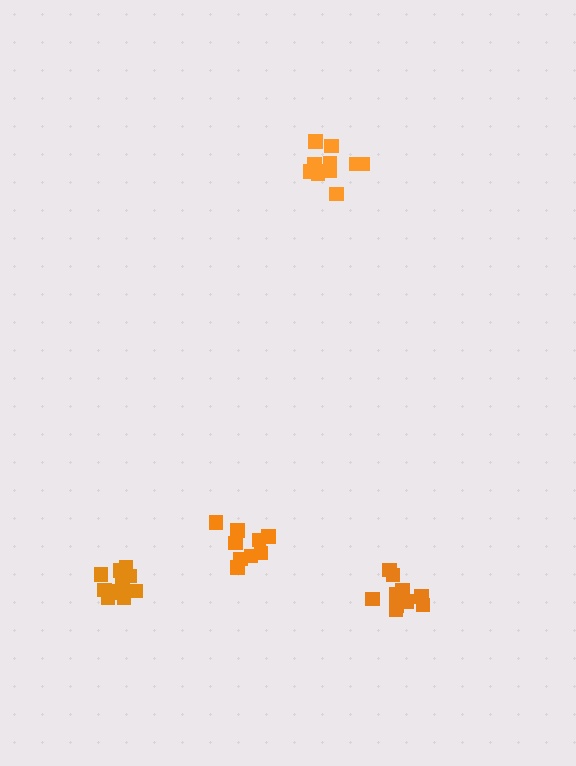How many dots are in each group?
Group 1: 9 dots, Group 2: 10 dots, Group 3: 12 dots, Group 4: 12 dots (43 total).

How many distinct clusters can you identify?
There are 4 distinct clusters.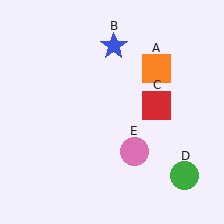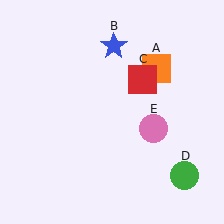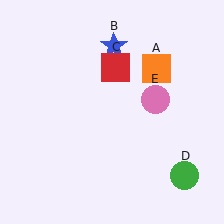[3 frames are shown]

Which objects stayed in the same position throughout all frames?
Orange square (object A) and blue star (object B) and green circle (object D) remained stationary.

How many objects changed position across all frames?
2 objects changed position: red square (object C), pink circle (object E).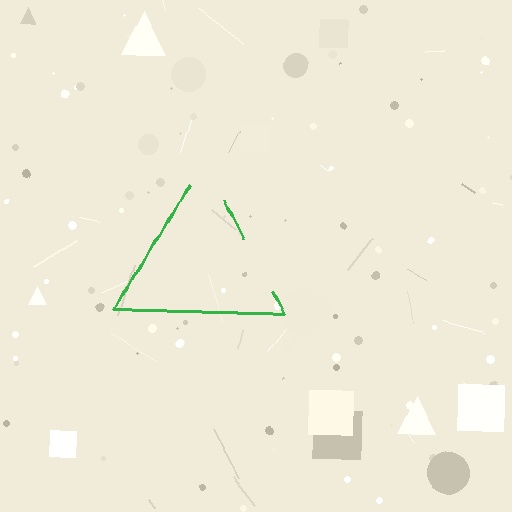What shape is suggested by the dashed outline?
The dashed outline suggests a triangle.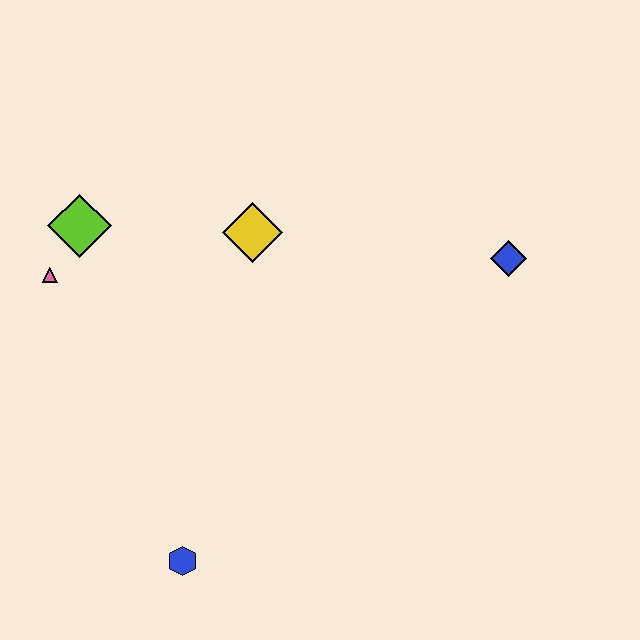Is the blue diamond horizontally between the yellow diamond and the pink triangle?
No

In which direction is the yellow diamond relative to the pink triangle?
The yellow diamond is to the right of the pink triangle.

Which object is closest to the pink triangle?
The lime diamond is closest to the pink triangle.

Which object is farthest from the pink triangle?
The blue diamond is farthest from the pink triangle.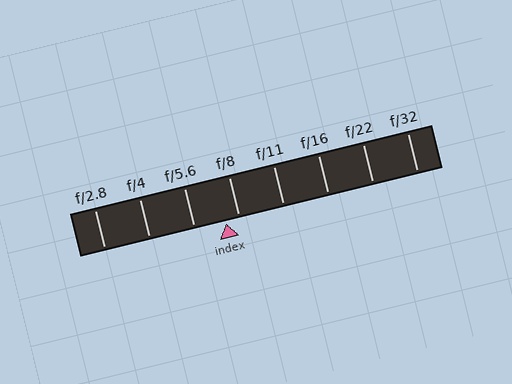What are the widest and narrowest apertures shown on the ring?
The widest aperture shown is f/2.8 and the narrowest is f/32.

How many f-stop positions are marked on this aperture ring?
There are 8 f-stop positions marked.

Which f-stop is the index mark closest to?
The index mark is closest to f/8.